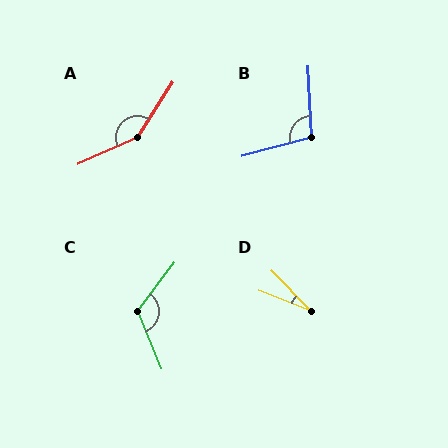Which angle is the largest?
A, at approximately 146 degrees.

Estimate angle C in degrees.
Approximately 121 degrees.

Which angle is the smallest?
D, at approximately 24 degrees.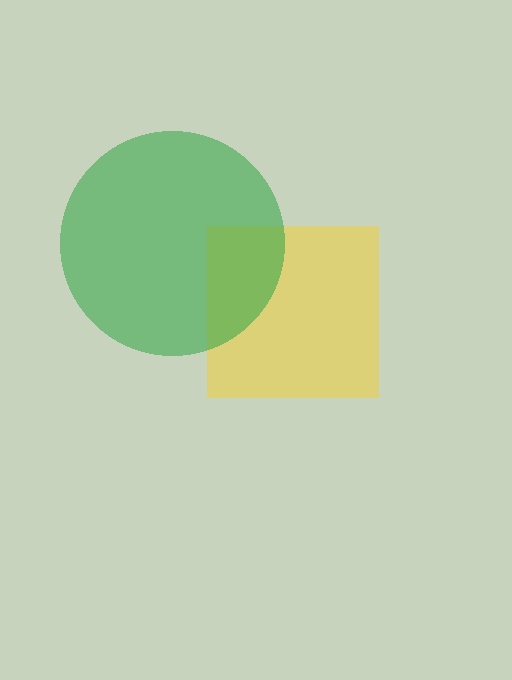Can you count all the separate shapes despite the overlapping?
Yes, there are 2 separate shapes.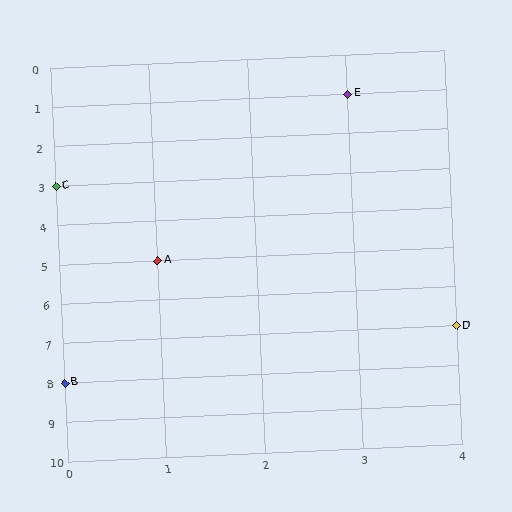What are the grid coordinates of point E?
Point E is at grid coordinates (3, 1).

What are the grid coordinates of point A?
Point A is at grid coordinates (1, 5).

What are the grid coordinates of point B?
Point B is at grid coordinates (0, 8).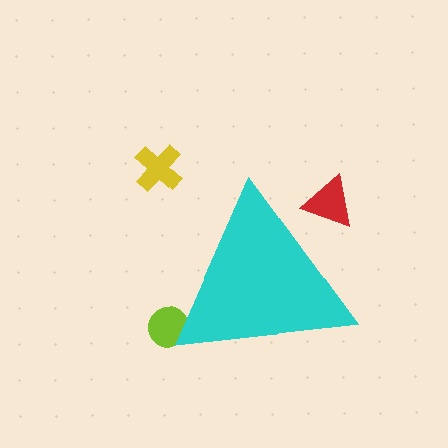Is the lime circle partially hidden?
Yes, the lime circle is partially hidden behind the cyan triangle.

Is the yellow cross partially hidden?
No, the yellow cross is fully visible.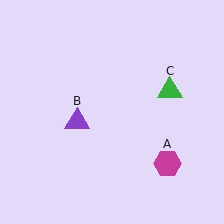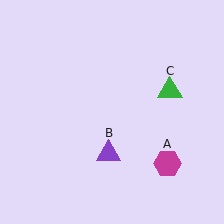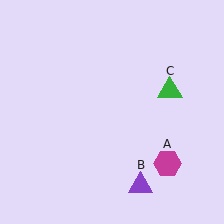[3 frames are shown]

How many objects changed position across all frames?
1 object changed position: purple triangle (object B).